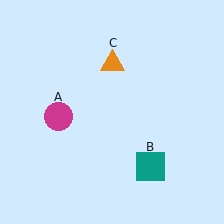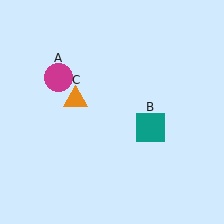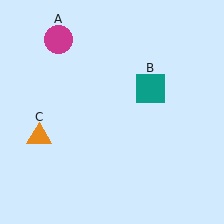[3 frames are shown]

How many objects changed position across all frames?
3 objects changed position: magenta circle (object A), teal square (object B), orange triangle (object C).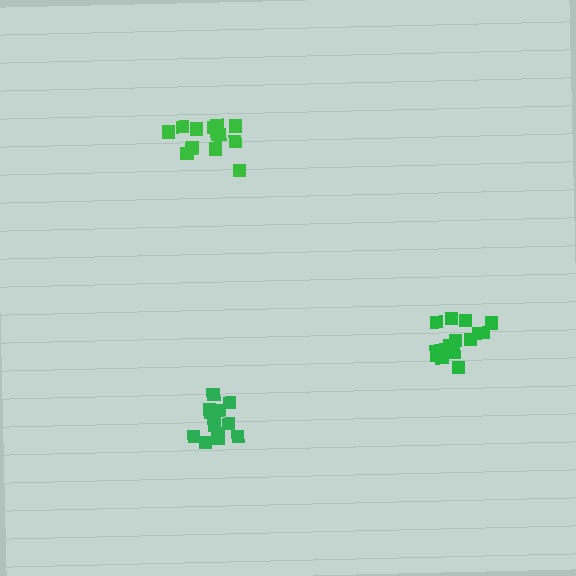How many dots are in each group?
Group 1: 16 dots, Group 2: 13 dots, Group 3: 15 dots (44 total).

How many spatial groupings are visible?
There are 3 spatial groupings.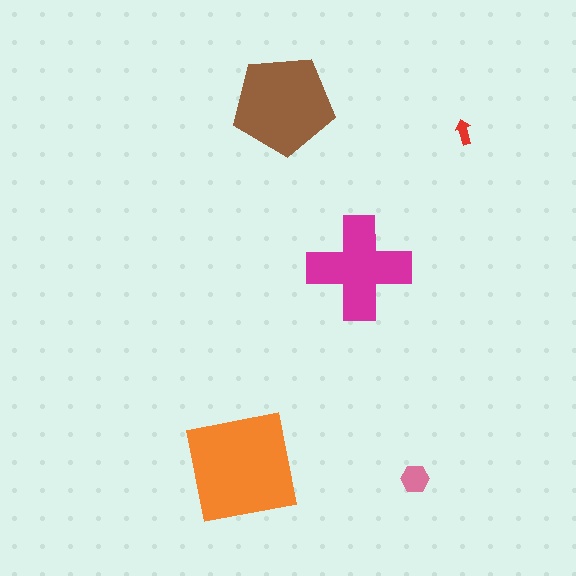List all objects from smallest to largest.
The red arrow, the pink hexagon, the magenta cross, the brown pentagon, the orange square.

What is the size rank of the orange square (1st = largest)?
1st.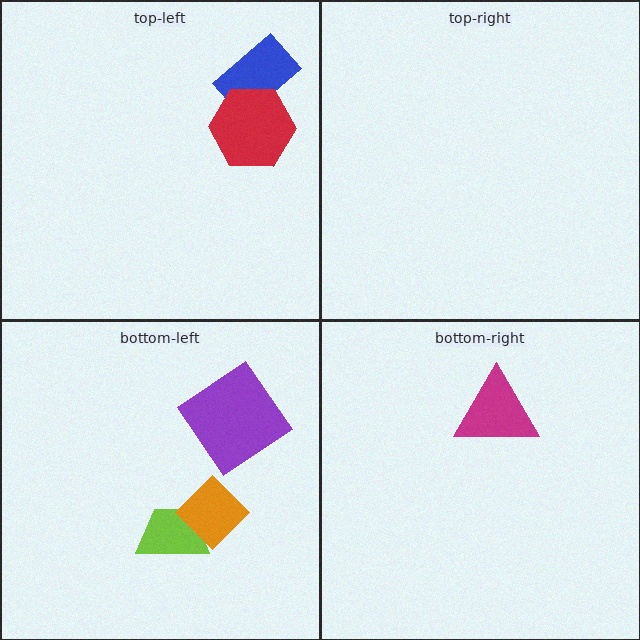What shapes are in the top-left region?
The blue rectangle, the red hexagon.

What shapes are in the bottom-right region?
The magenta triangle.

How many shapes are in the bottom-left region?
3.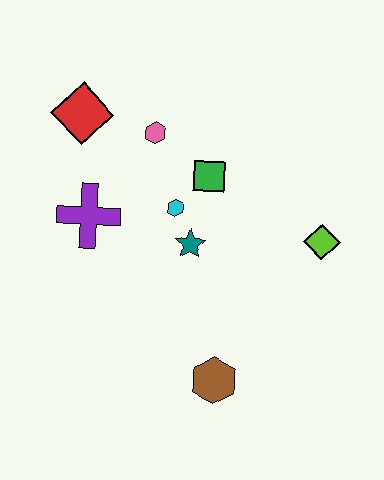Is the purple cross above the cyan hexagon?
No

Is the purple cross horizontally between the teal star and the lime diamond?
No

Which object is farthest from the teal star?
The red diamond is farthest from the teal star.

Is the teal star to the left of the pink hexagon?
No